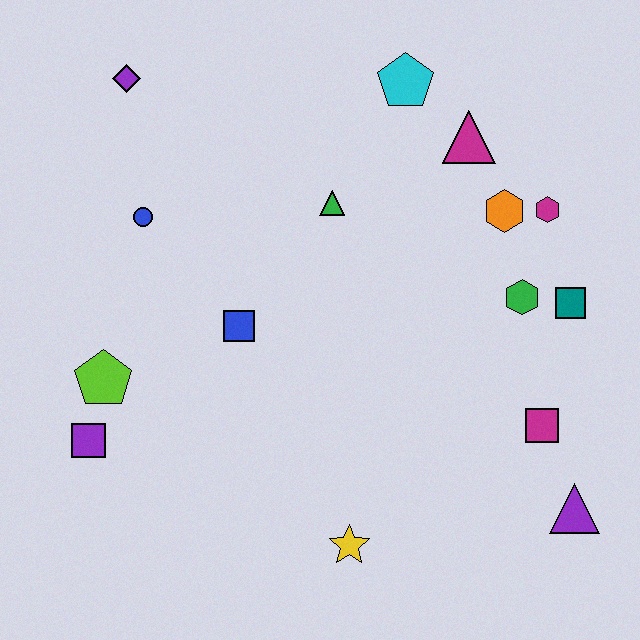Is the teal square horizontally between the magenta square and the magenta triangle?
No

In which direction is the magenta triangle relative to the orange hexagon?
The magenta triangle is above the orange hexagon.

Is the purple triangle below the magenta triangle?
Yes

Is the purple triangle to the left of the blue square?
No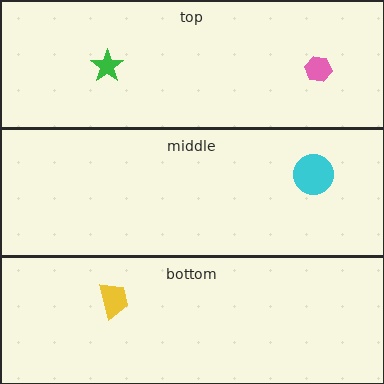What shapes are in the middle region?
The cyan circle.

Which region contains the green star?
The top region.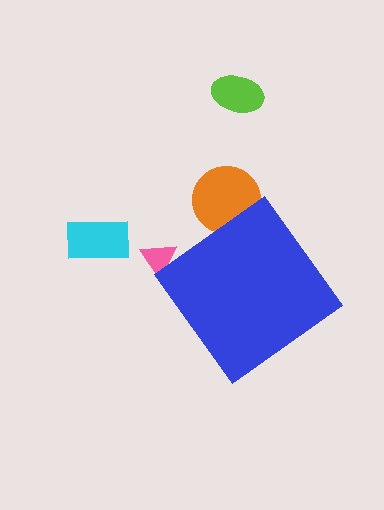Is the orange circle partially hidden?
Yes, the orange circle is partially hidden behind the blue diamond.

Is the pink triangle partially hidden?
Yes, the pink triangle is partially hidden behind the blue diamond.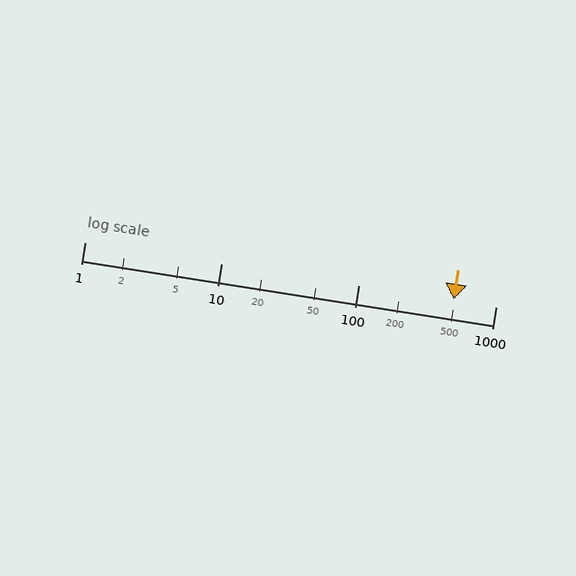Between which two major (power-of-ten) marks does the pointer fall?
The pointer is between 100 and 1000.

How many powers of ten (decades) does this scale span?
The scale spans 3 decades, from 1 to 1000.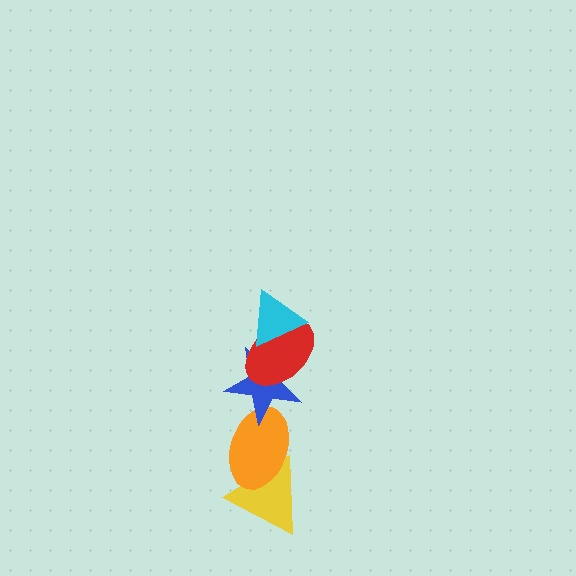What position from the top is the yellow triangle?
The yellow triangle is 5th from the top.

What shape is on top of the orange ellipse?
The blue star is on top of the orange ellipse.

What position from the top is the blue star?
The blue star is 3rd from the top.